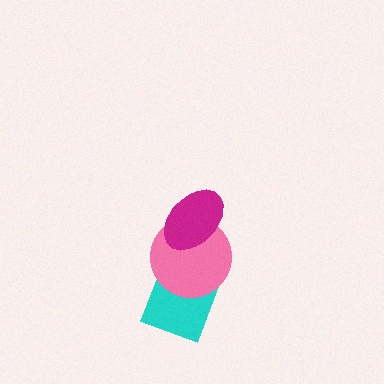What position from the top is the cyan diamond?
The cyan diamond is 3rd from the top.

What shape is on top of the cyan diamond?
The pink circle is on top of the cyan diamond.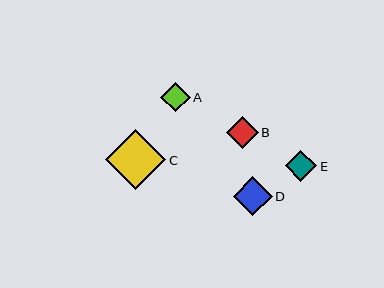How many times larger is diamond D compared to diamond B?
Diamond D is approximately 1.2 times the size of diamond B.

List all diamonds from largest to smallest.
From largest to smallest: C, D, B, E, A.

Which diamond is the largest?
Diamond C is the largest with a size of approximately 60 pixels.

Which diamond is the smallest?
Diamond A is the smallest with a size of approximately 29 pixels.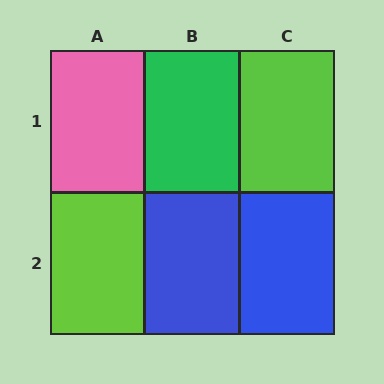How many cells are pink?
1 cell is pink.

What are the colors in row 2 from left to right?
Lime, blue, blue.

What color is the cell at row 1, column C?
Lime.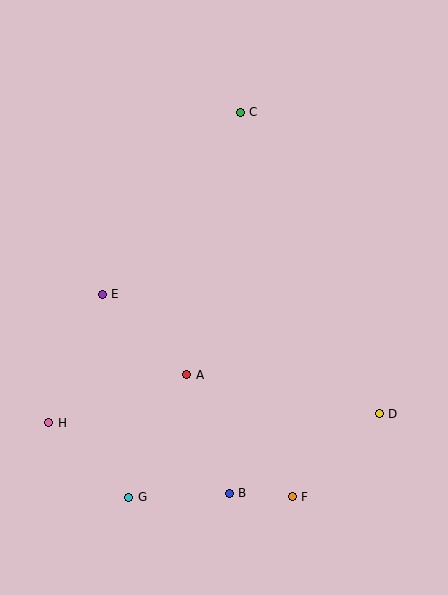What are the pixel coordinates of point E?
Point E is at (102, 294).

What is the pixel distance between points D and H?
The distance between D and H is 331 pixels.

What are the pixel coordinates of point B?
Point B is at (229, 493).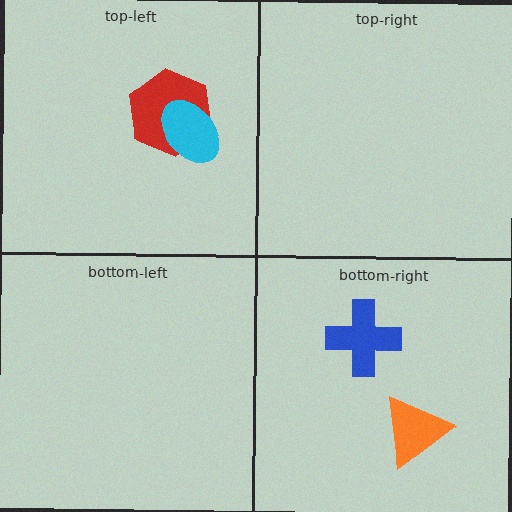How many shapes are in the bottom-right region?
2.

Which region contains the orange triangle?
The bottom-right region.